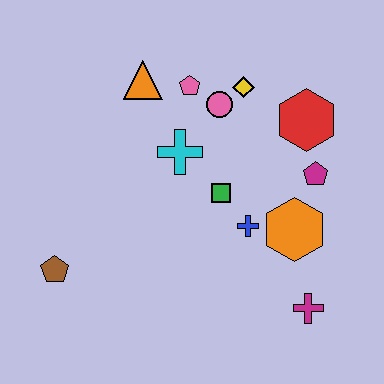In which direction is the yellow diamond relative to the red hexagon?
The yellow diamond is to the left of the red hexagon.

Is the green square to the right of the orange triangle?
Yes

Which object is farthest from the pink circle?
The brown pentagon is farthest from the pink circle.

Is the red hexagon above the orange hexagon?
Yes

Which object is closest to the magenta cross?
The orange hexagon is closest to the magenta cross.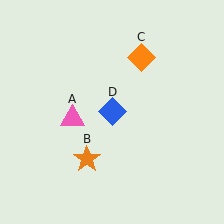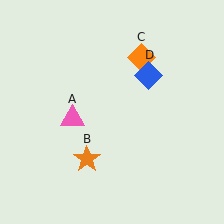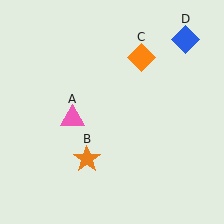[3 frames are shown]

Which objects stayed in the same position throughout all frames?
Pink triangle (object A) and orange star (object B) and orange diamond (object C) remained stationary.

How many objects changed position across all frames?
1 object changed position: blue diamond (object D).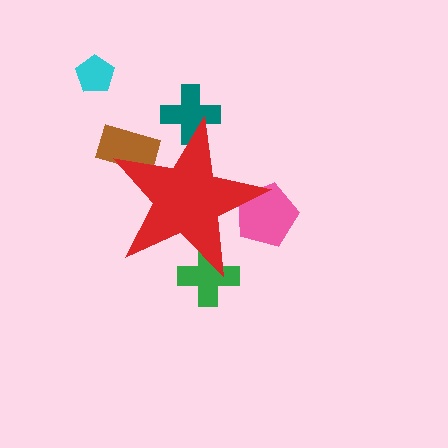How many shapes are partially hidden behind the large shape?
4 shapes are partially hidden.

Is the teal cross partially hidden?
Yes, the teal cross is partially hidden behind the red star.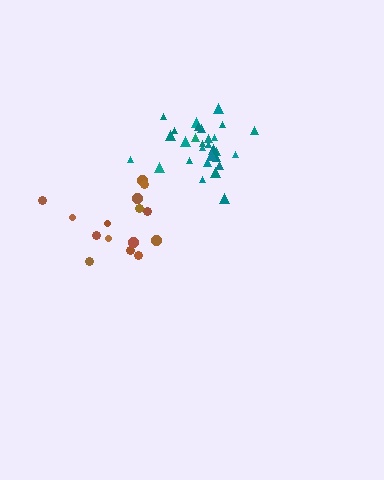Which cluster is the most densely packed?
Teal.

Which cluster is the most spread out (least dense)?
Brown.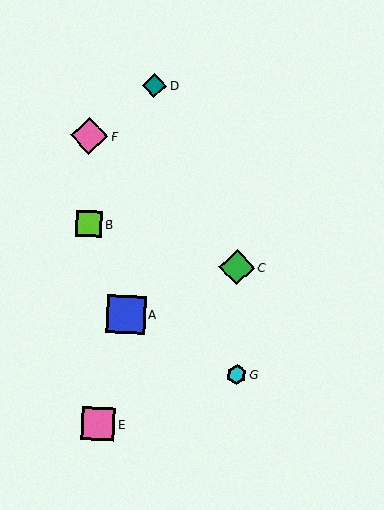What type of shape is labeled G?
Shape G is a cyan hexagon.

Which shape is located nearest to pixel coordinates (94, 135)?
The pink diamond (labeled F) at (89, 136) is nearest to that location.